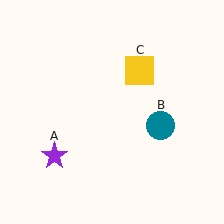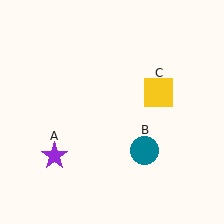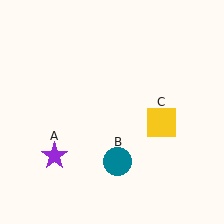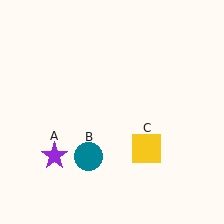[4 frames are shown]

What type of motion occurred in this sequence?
The teal circle (object B), yellow square (object C) rotated clockwise around the center of the scene.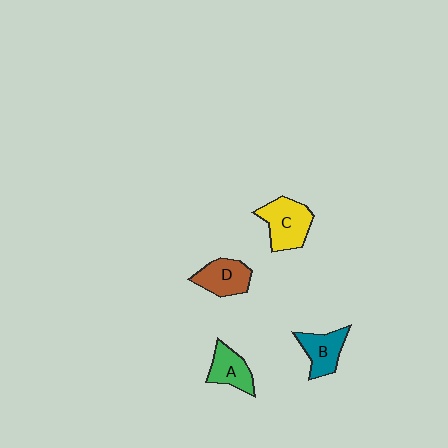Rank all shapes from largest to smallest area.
From largest to smallest: C (yellow), D (brown), B (teal), A (green).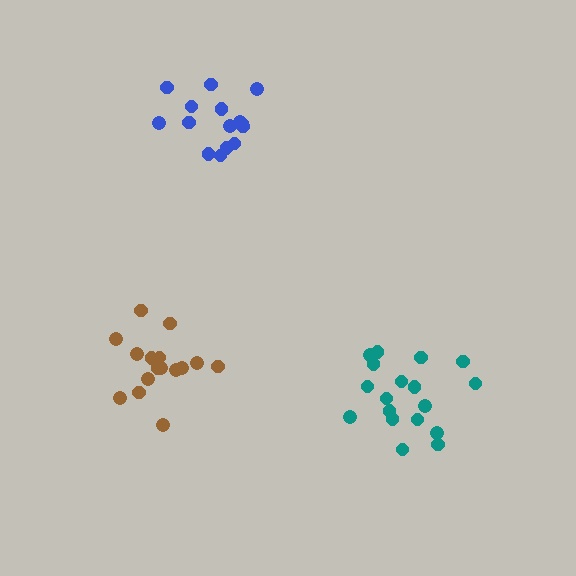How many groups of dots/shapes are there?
There are 3 groups.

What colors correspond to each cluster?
The clusters are colored: teal, blue, brown.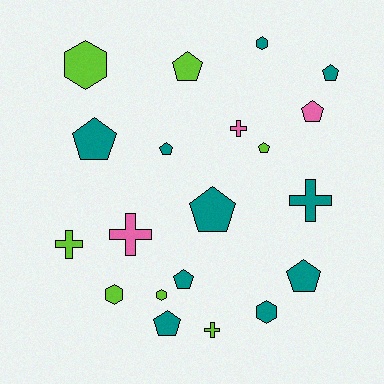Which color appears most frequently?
Teal, with 10 objects.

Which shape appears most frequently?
Pentagon, with 10 objects.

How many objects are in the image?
There are 20 objects.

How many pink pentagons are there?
There is 1 pink pentagon.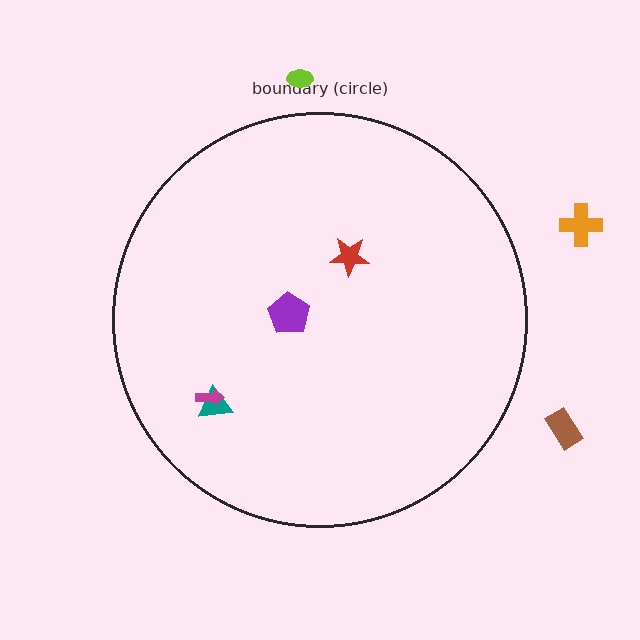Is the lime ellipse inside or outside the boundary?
Outside.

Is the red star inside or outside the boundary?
Inside.